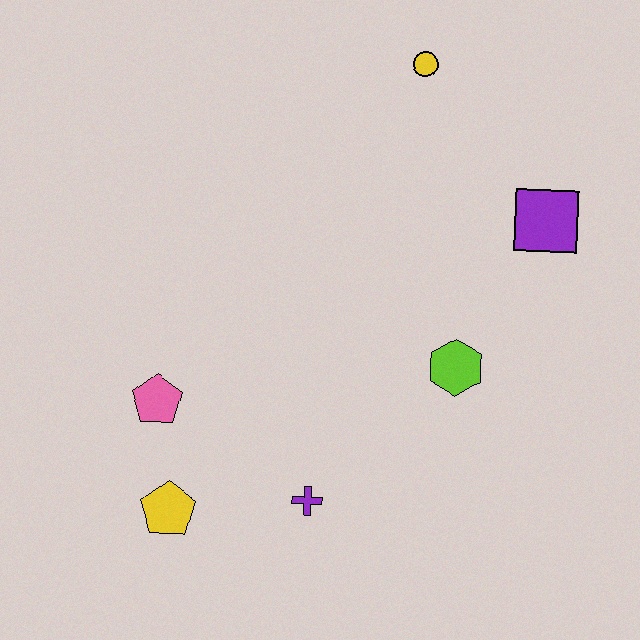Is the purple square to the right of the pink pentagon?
Yes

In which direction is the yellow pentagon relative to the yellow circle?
The yellow pentagon is below the yellow circle.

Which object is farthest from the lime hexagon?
The yellow pentagon is farthest from the lime hexagon.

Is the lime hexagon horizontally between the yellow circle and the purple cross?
No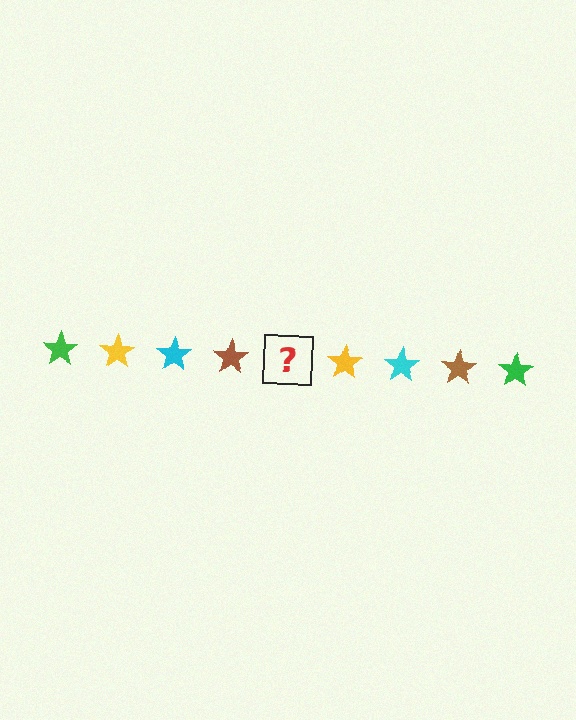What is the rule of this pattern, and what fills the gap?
The rule is that the pattern cycles through green, yellow, cyan, brown stars. The gap should be filled with a green star.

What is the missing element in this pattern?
The missing element is a green star.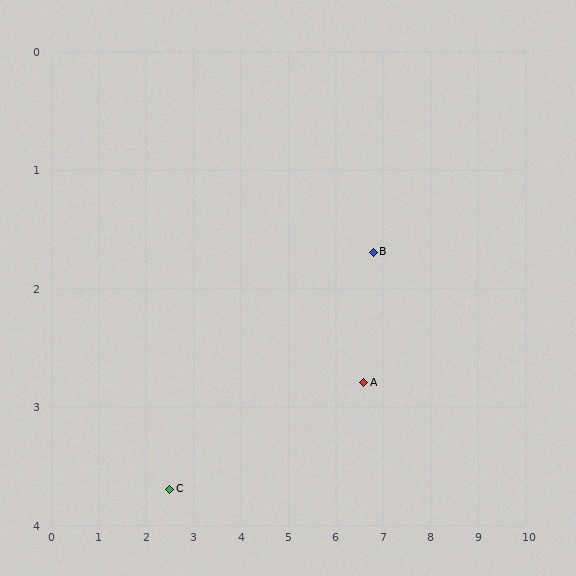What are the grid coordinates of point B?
Point B is at approximately (6.8, 1.7).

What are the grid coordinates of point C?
Point C is at approximately (2.5, 3.7).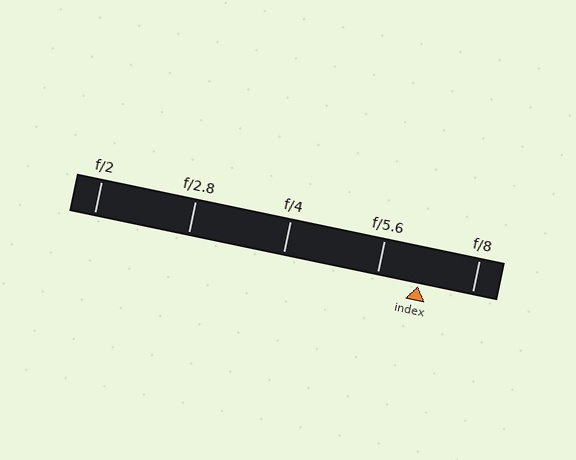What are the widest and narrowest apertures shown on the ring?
The widest aperture shown is f/2 and the narrowest is f/8.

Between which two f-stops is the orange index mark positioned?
The index mark is between f/5.6 and f/8.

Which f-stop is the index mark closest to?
The index mark is closest to f/5.6.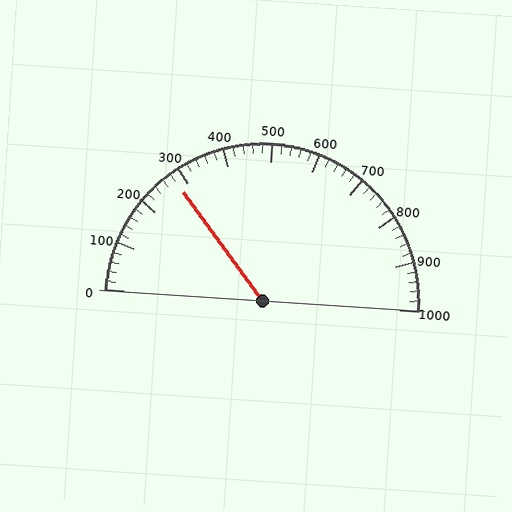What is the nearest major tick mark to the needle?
The nearest major tick mark is 300.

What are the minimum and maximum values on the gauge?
The gauge ranges from 0 to 1000.